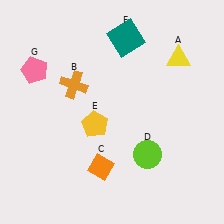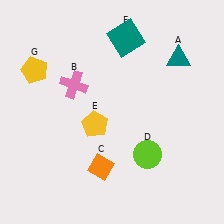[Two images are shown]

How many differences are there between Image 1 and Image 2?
There are 3 differences between the two images.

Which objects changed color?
A changed from yellow to teal. B changed from orange to pink. G changed from pink to yellow.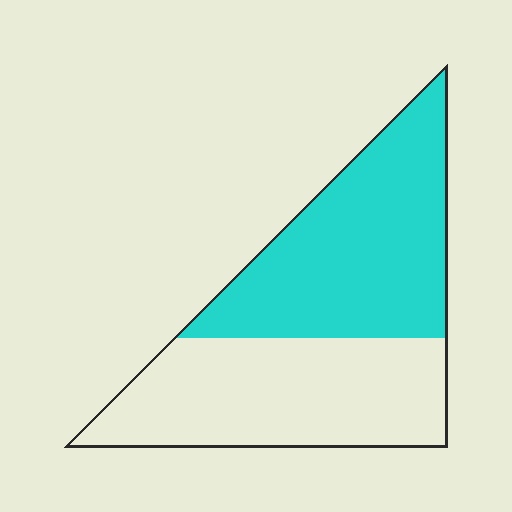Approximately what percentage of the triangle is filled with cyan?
Approximately 50%.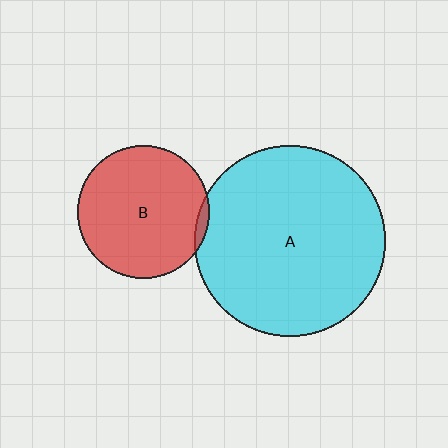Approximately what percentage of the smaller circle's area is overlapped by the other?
Approximately 5%.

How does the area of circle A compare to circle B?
Approximately 2.1 times.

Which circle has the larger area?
Circle A (cyan).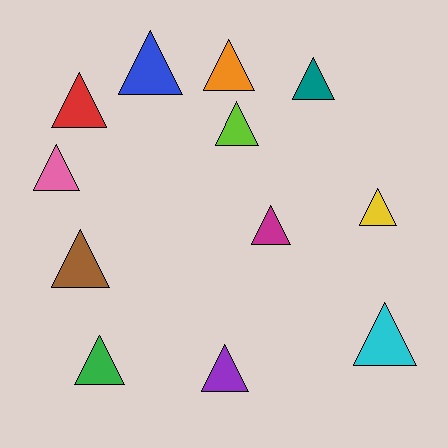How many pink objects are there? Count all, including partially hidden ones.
There is 1 pink object.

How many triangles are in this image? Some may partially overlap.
There are 12 triangles.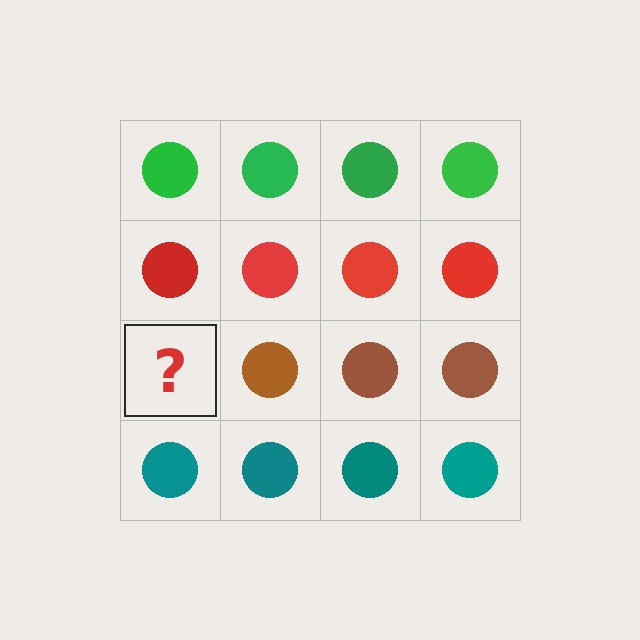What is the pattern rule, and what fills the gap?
The rule is that each row has a consistent color. The gap should be filled with a brown circle.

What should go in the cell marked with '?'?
The missing cell should contain a brown circle.